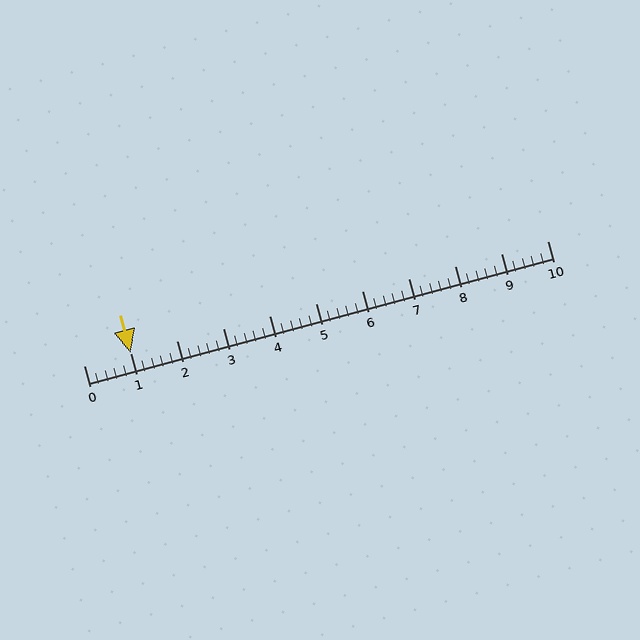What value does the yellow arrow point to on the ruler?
The yellow arrow points to approximately 1.0.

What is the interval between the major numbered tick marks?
The major tick marks are spaced 1 units apart.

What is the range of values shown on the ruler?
The ruler shows values from 0 to 10.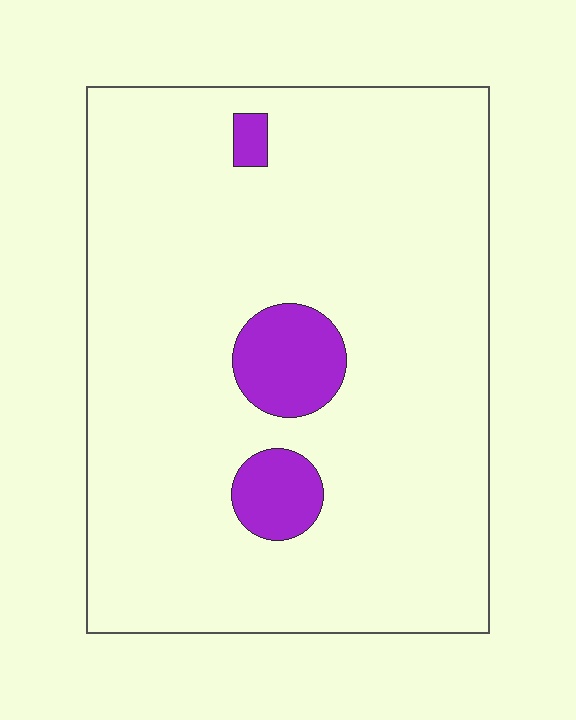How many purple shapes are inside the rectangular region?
3.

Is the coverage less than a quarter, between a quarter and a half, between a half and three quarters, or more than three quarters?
Less than a quarter.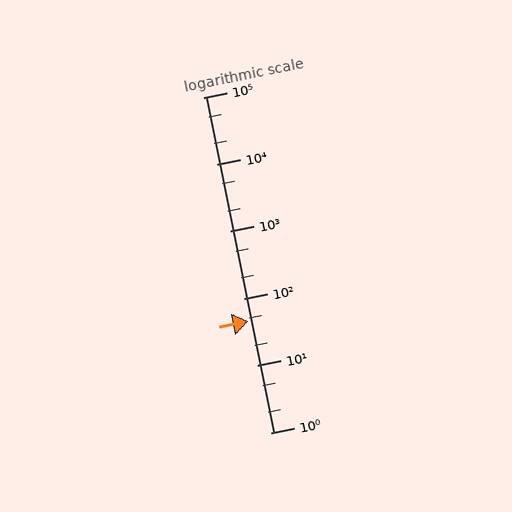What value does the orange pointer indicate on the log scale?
The pointer indicates approximately 45.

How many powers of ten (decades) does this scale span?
The scale spans 5 decades, from 1 to 100000.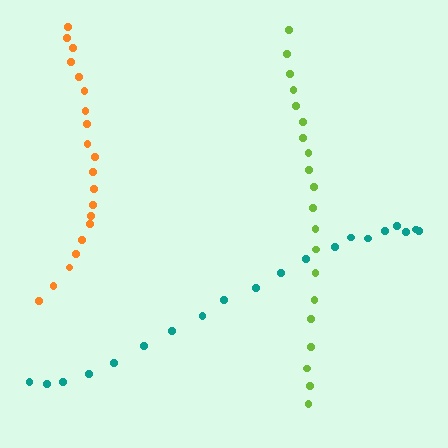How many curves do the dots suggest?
There are 3 distinct paths.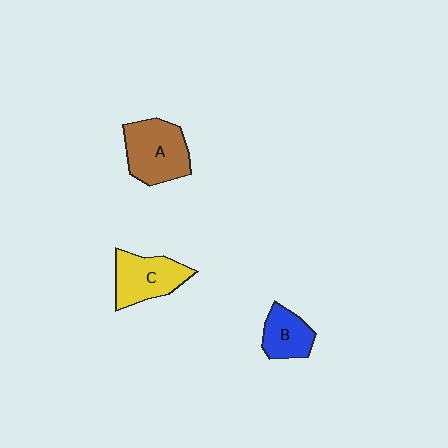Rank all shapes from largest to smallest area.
From largest to smallest: A (brown), C (yellow), B (blue).